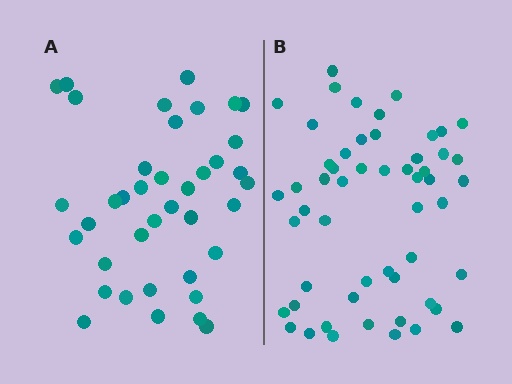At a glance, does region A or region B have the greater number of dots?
Region B (the right region) has more dots.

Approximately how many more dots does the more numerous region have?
Region B has approximately 15 more dots than region A.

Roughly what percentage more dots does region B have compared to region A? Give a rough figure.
About 40% more.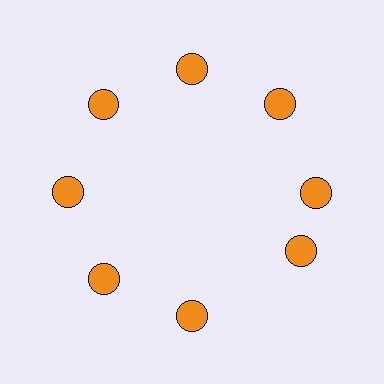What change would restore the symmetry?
The symmetry would be restored by rotating it back into even spacing with its neighbors so that all 8 circles sit at equal angles and equal distance from the center.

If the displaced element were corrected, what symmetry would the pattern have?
It would have 8-fold rotational symmetry — the pattern would map onto itself every 45 degrees.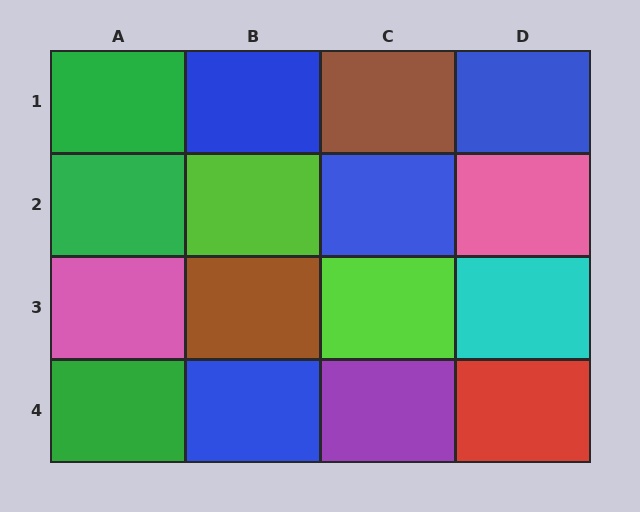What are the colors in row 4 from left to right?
Green, blue, purple, red.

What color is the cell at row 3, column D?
Cyan.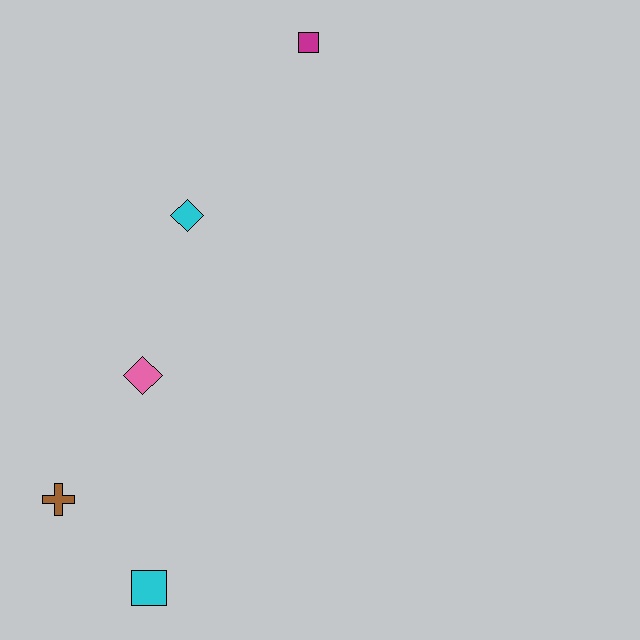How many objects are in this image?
There are 5 objects.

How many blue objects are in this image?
There are no blue objects.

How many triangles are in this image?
There are no triangles.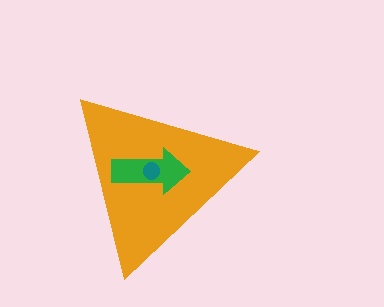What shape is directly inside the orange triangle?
The green arrow.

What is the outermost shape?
The orange triangle.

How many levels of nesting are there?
3.